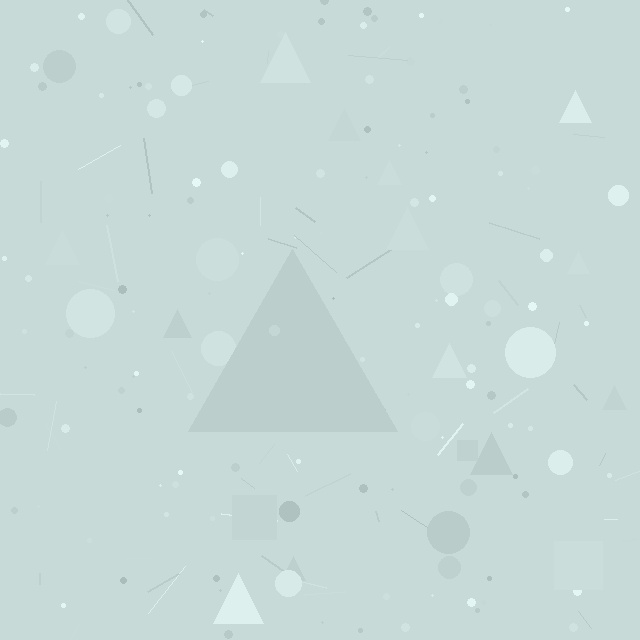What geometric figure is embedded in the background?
A triangle is embedded in the background.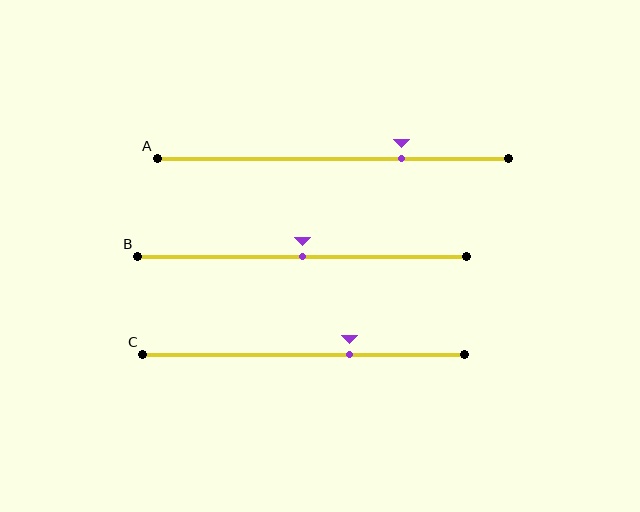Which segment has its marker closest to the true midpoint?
Segment B has its marker closest to the true midpoint.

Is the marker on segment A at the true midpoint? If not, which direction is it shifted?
No, the marker on segment A is shifted to the right by about 20% of the segment length.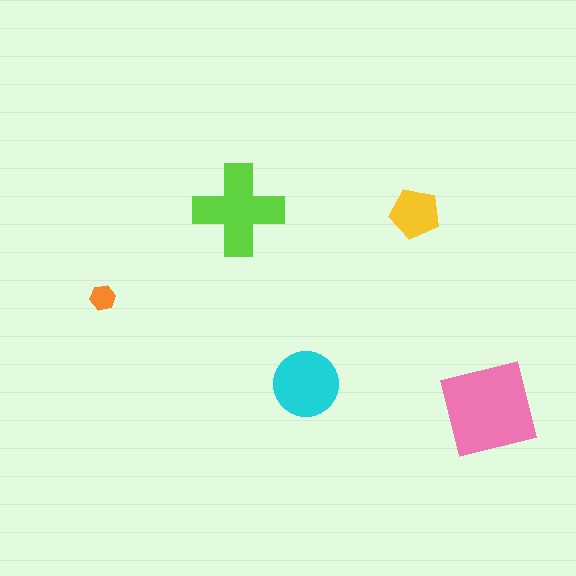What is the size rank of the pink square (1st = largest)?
1st.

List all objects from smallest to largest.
The orange hexagon, the yellow pentagon, the cyan circle, the lime cross, the pink square.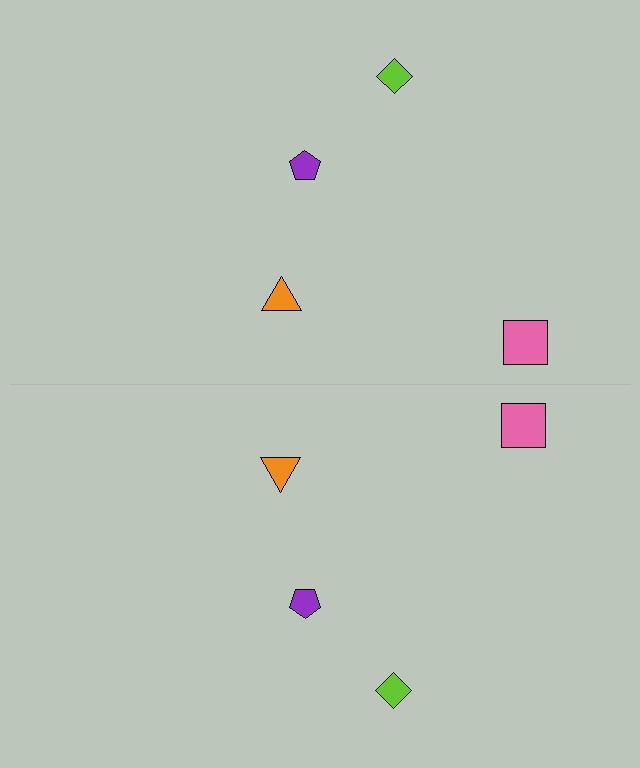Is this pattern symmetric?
Yes, this pattern has bilateral (reflection) symmetry.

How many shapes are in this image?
There are 8 shapes in this image.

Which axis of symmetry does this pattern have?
The pattern has a horizontal axis of symmetry running through the center of the image.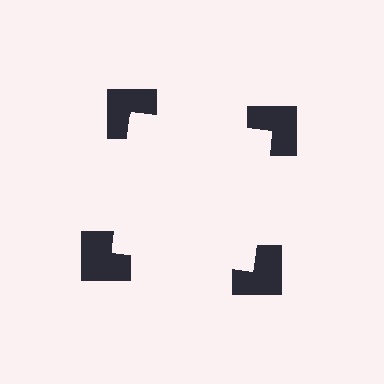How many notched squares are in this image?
There are 4 — one at each vertex of the illusory square.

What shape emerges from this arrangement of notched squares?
An illusory square — its edges are inferred from the aligned wedge cuts in the notched squares, not physically drawn.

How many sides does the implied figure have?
4 sides.